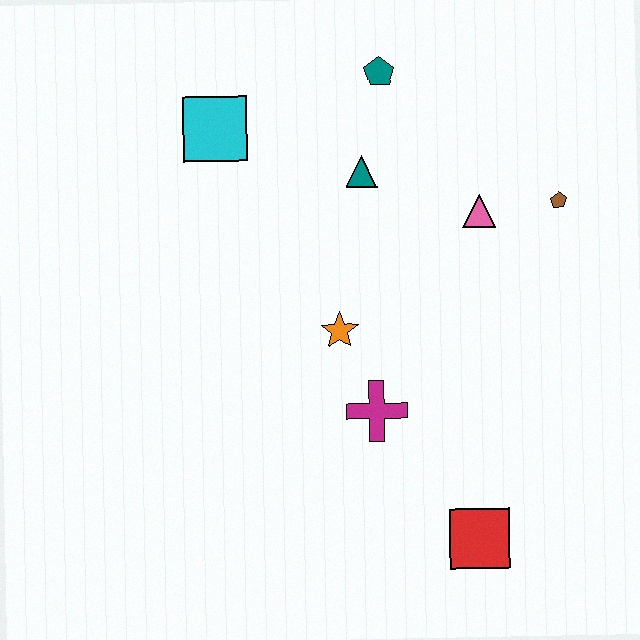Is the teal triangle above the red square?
Yes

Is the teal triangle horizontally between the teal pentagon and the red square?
No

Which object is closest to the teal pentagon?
The teal triangle is closest to the teal pentagon.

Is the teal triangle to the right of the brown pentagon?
No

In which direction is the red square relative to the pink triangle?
The red square is below the pink triangle.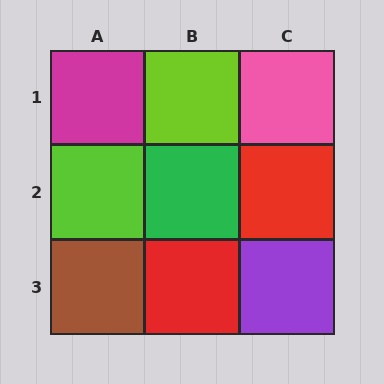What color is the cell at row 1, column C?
Pink.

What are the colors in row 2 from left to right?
Lime, green, red.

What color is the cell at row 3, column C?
Purple.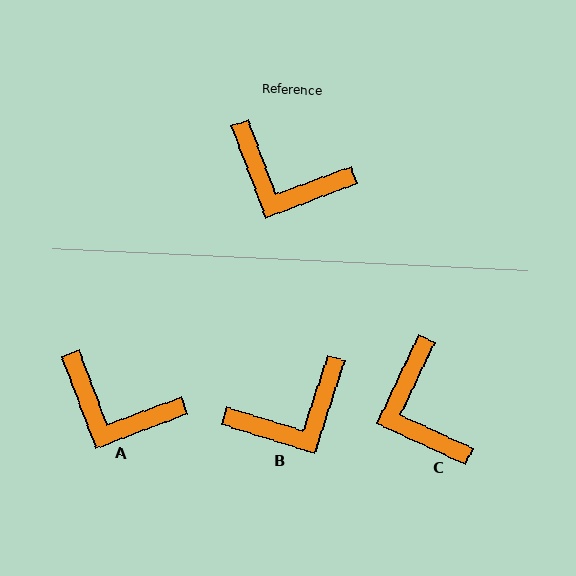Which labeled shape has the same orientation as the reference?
A.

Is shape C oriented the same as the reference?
No, it is off by about 46 degrees.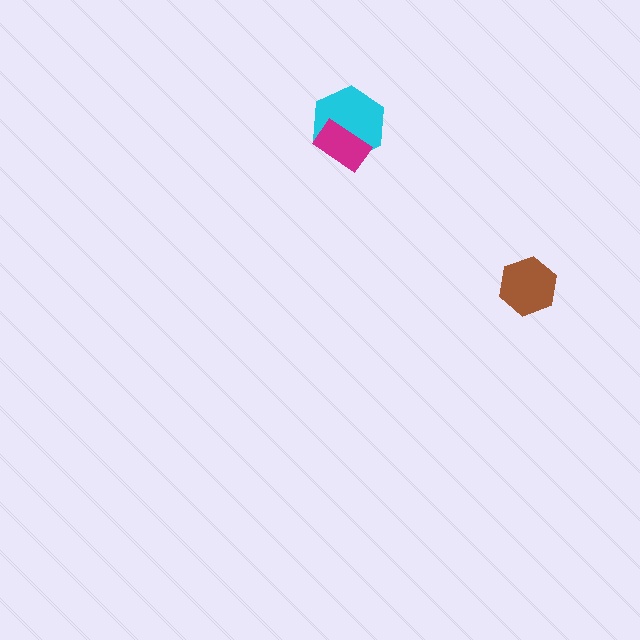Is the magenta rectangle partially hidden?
No, no other shape covers it.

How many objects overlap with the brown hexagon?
0 objects overlap with the brown hexagon.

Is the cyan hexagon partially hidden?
Yes, it is partially covered by another shape.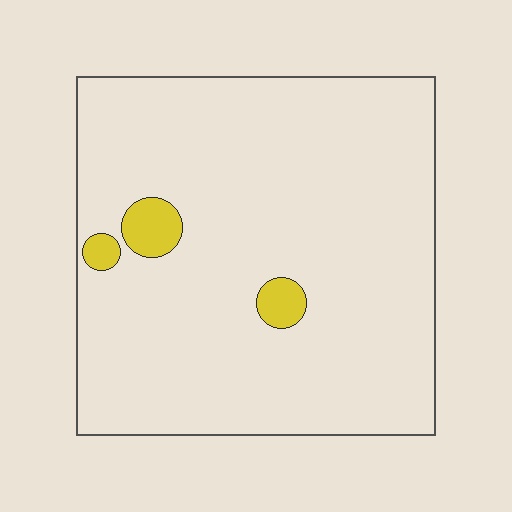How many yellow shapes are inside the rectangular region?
3.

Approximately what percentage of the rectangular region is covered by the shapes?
Approximately 5%.